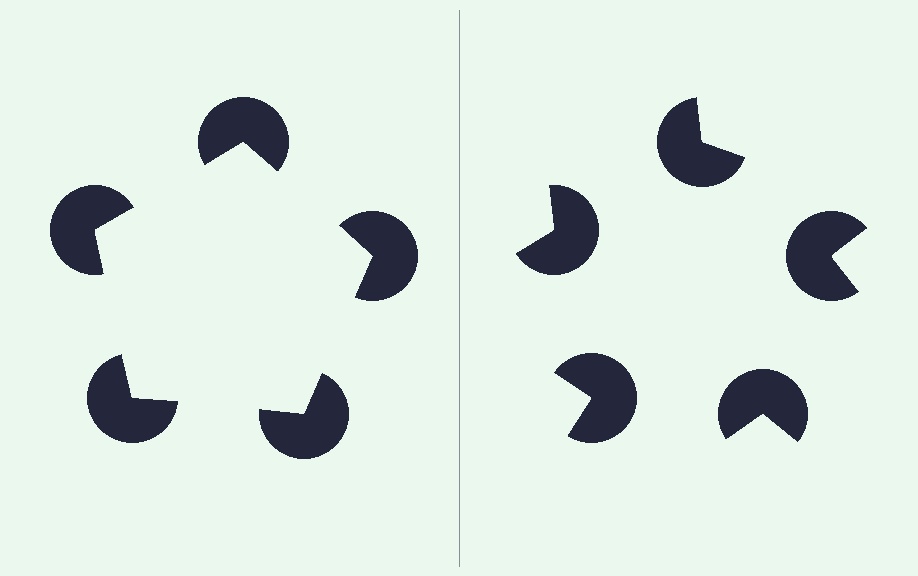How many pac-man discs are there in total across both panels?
10 — 5 on each side.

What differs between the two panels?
The pac-man discs are positioned identically on both sides; only the wedge orientations differ. On the left they align to a pentagon; on the right they are misaligned.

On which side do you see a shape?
An illusory pentagon appears on the left side. On the right side the wedge cuts are rotated, so no coherent shape forms.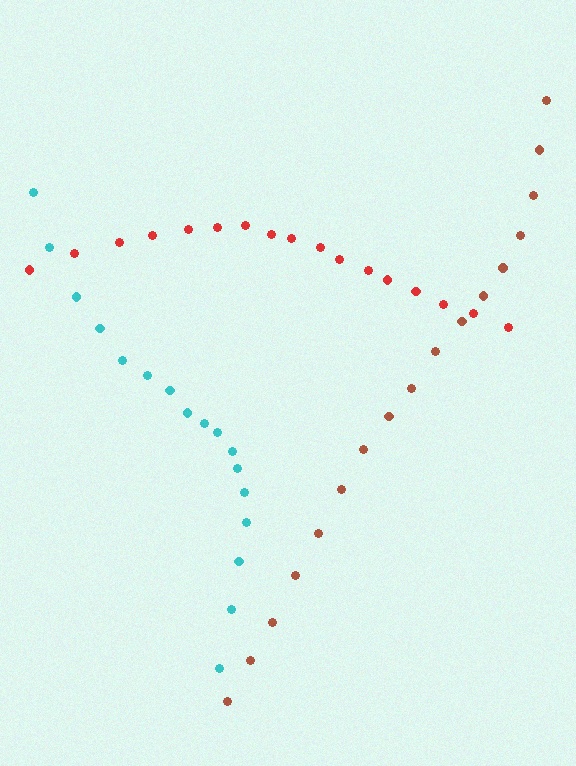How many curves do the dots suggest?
There are 3 distinct paths.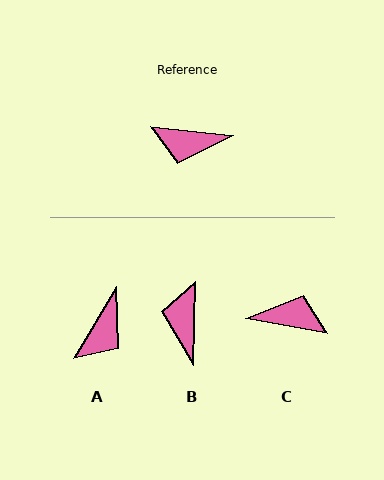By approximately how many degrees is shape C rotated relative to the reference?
Approximately 175 degrees counter-clockwise.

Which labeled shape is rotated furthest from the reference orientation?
C, about 175 degrees away.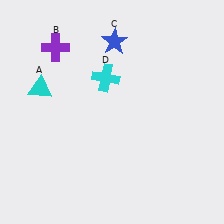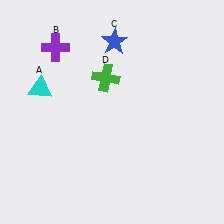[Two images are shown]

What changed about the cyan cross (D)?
In Image 1, D is cyan. In Image 2, it changed to green.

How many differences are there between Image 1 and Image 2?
There is 1 difference between the two images.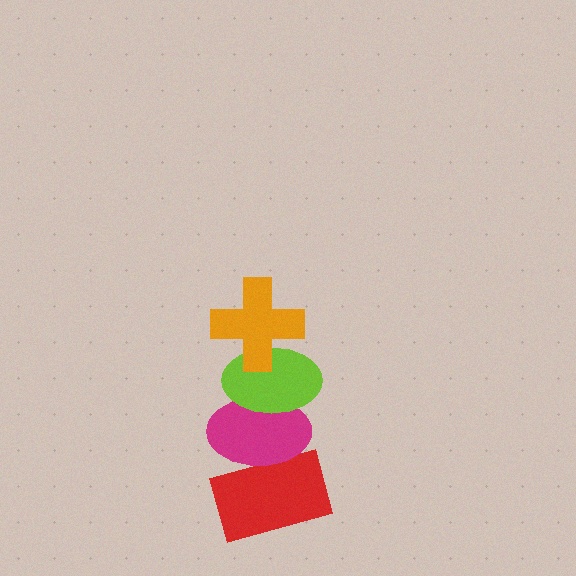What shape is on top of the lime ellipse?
The orange cross is on top of the lime ellipse.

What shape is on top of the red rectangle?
The magenta ellipse is on top of the red rectangle.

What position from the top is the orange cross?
The orange cross is 1st from the top.